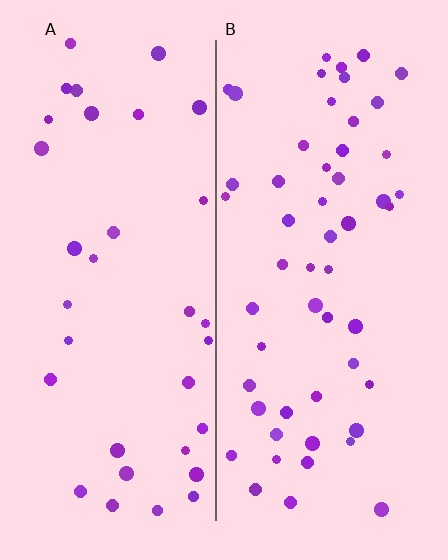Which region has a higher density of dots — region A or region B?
B (the right).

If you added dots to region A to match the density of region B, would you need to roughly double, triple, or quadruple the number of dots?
Approximately double.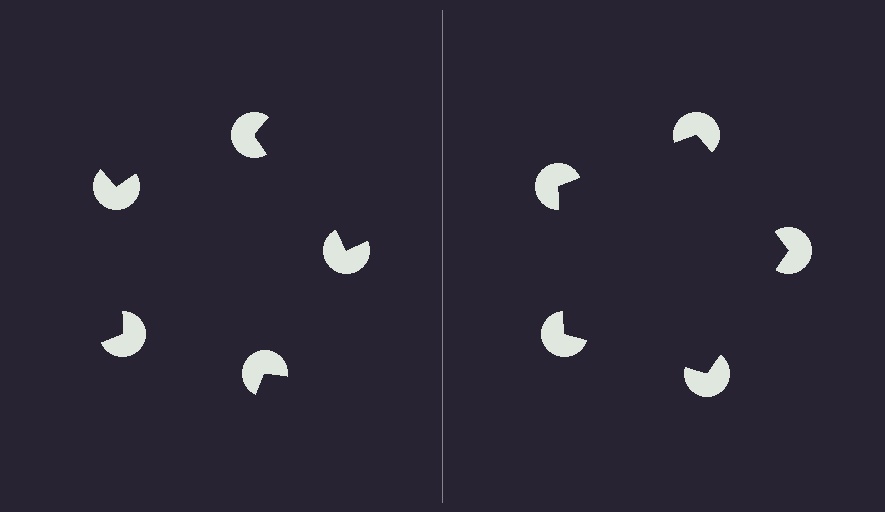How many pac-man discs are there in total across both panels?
10 — 5 on each side.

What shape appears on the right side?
An illusory pentagon.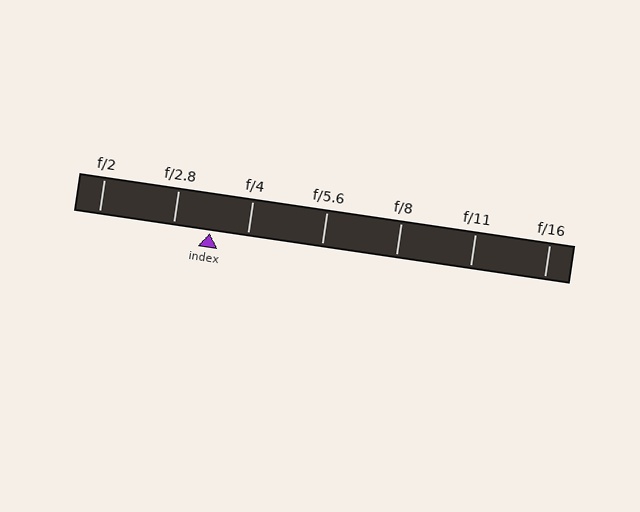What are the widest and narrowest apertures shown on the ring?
The widest aperture shown is f/2 and the narrowest is f/16.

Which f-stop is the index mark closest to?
The index mark is closest to f/4.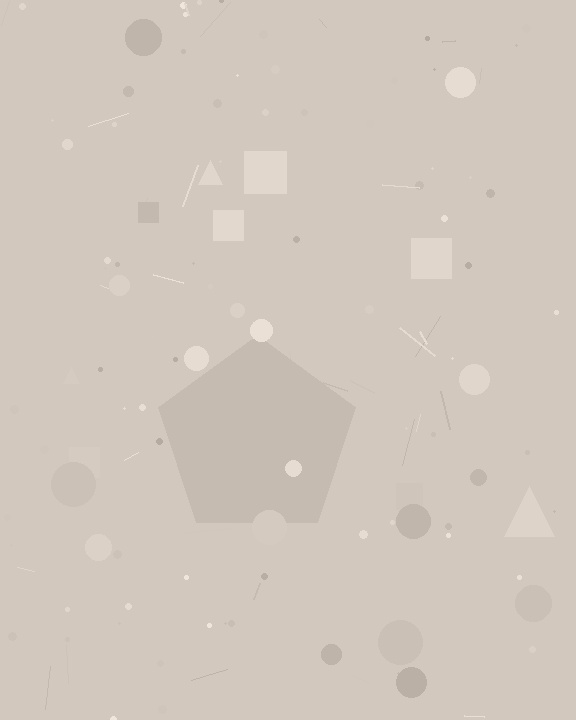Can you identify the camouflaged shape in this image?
The camouflaged shape is a pentagon.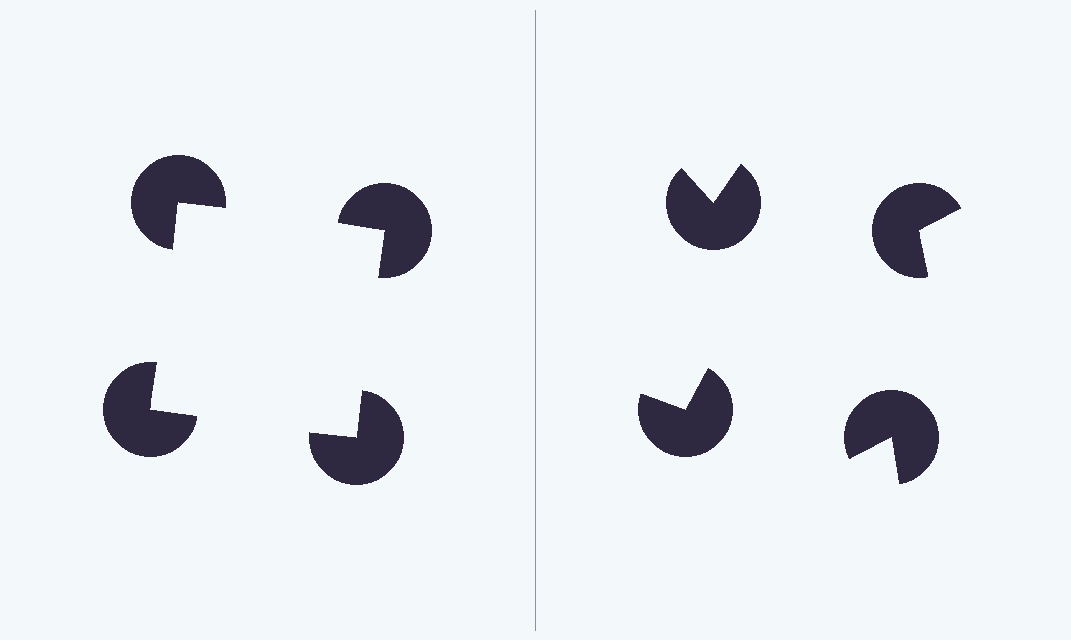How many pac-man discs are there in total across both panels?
8 — 4 on each side.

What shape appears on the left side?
An illusory square.